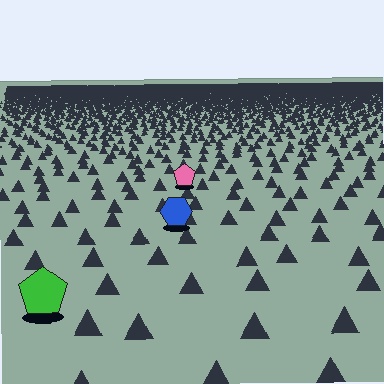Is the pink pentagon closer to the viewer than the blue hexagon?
No. The blue hexagon is closer — you can tell from the texture gradient: the ground texture is coarser near it.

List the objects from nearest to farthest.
From nearest to farthest: the green pentagon, the blue hexagon, the pink pentagon.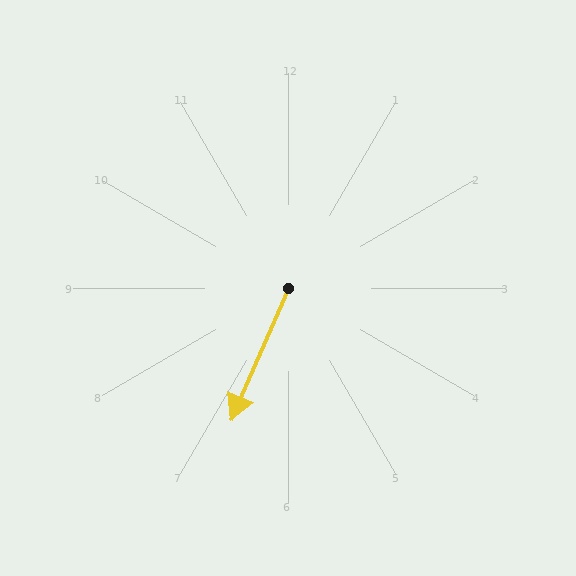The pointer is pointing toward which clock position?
Roughly 7 o'clock.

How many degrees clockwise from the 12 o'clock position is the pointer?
Approximately 204 degrees.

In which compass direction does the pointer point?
Southwest.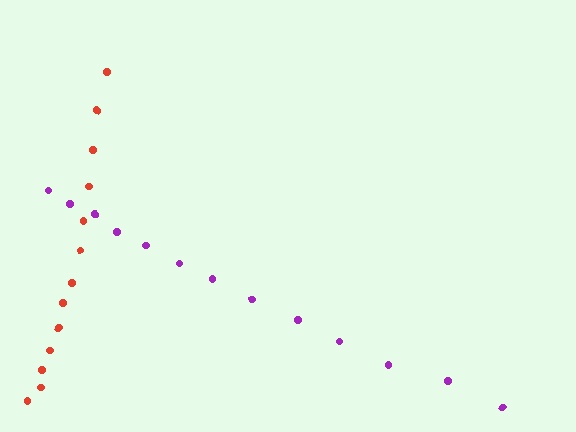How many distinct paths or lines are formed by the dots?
There are 2 distinct paths.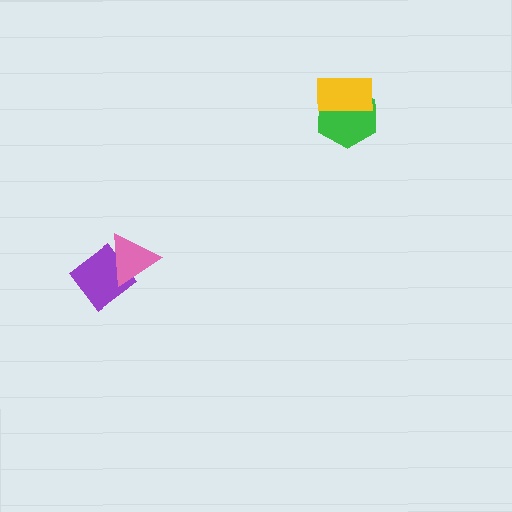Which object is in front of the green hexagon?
The yellow rectangle is in front of the green hexagon.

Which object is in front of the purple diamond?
The pink triangle is in front of the purple diamond.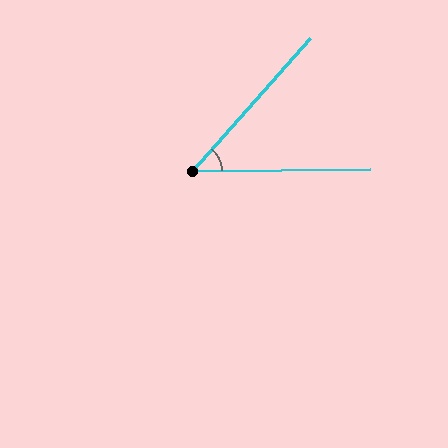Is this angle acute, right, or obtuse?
It is acute.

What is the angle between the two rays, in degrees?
Approximately 48 degrees.